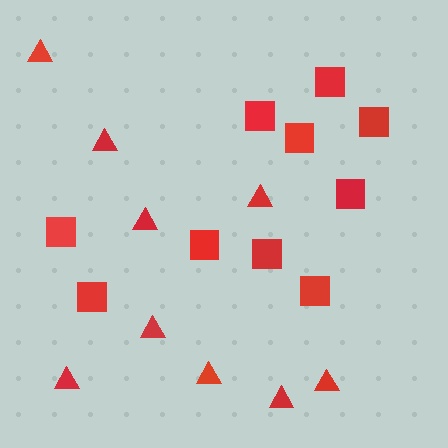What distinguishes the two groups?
There are 2 groups: one group of squares (10) and one group of triangles (9).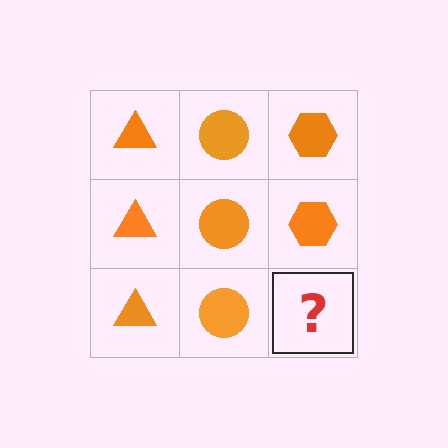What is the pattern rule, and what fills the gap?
The rule is that each column has a consistent shape. The gap should be filled with an orange hexagon.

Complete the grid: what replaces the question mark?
The question mark should be replaced with an orange hexagon.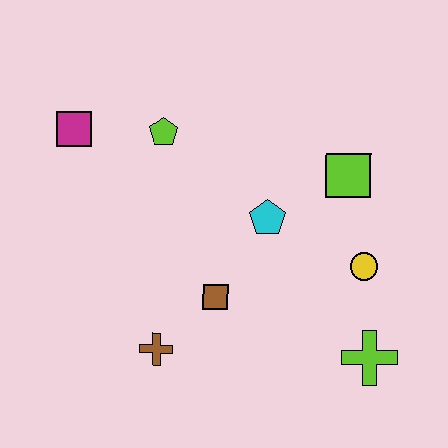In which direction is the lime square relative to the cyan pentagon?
The lime square is to the right of the cyan pentagon.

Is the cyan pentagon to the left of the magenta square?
No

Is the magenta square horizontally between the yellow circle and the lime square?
No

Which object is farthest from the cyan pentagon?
The magenta square is farthest from the cyan pentagon.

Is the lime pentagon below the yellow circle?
No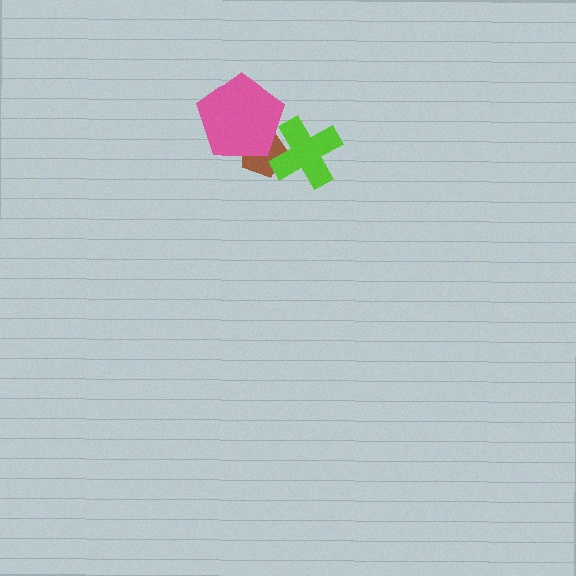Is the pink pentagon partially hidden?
No, no other shape covers it.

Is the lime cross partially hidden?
Yes, it is partially covered by another shape.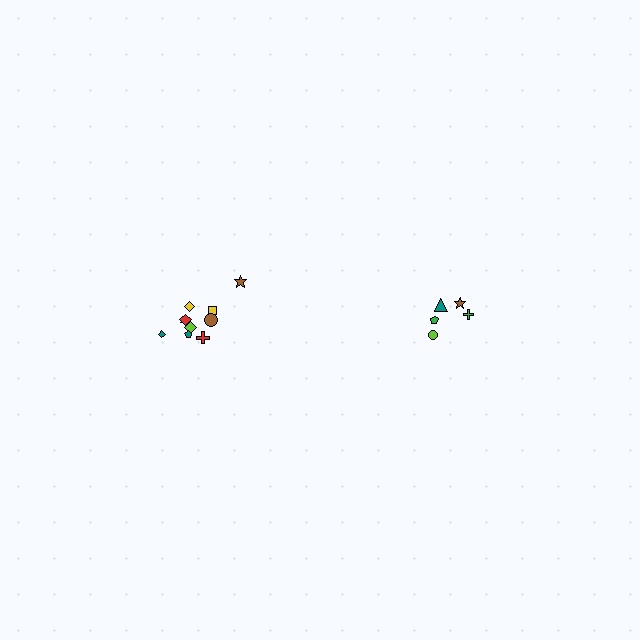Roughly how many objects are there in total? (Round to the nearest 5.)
Roughly 15 objects in total.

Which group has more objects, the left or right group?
The left group.